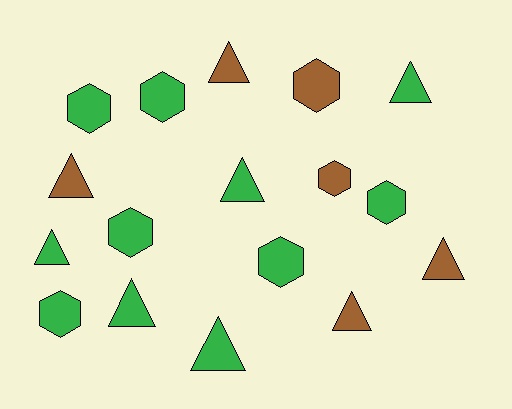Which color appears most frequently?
Green, with 11 objects.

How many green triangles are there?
There are 5 green triangles.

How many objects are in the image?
There are 17 objects.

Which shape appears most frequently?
Triangle, with 9 objects.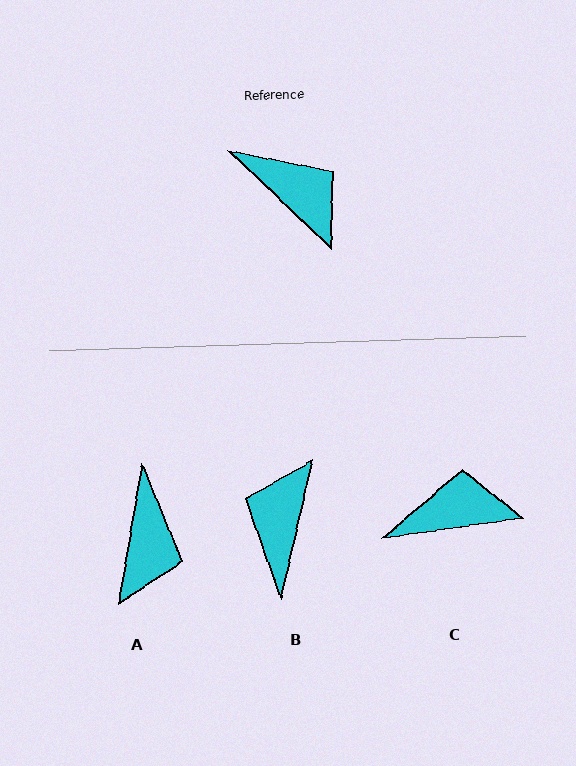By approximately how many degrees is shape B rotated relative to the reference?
Approximately 121 degrees counter-clockwise.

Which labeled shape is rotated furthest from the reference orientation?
B, about 121 degrees away.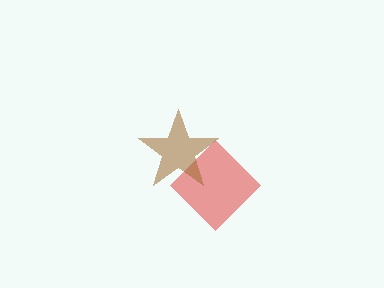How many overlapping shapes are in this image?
There are 2 overlapping shapes in the image.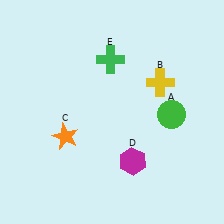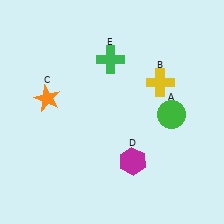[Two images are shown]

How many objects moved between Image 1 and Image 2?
1 object moved between the two images.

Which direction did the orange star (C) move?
The orange star (C) moved up.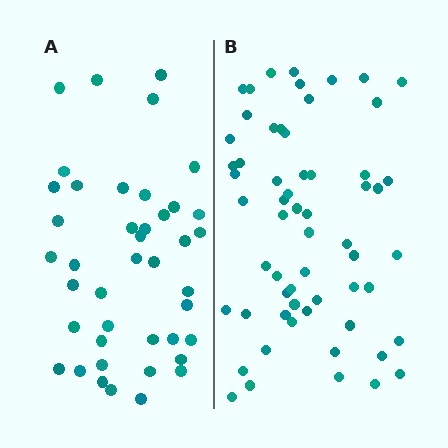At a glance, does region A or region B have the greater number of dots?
Region B (the right region) has more dots.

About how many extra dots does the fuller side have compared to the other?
Region B has approximately 20 more dots than region A.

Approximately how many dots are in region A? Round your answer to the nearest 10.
About 40 dots. (The exact count is 42, which rounds to 40.)